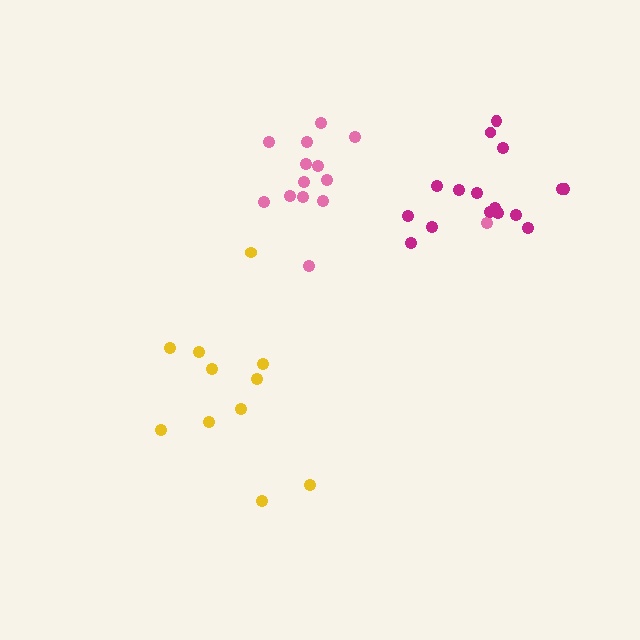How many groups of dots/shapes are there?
There are 3 groups.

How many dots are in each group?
Group 1: 14 dots, Group 2: 16 dots, Group 3: 11 dots (41 total).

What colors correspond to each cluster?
The clusters are colored: pink, magenta, yellow.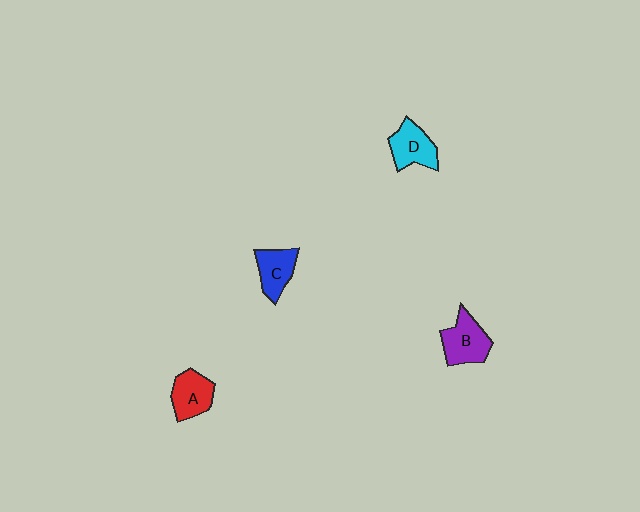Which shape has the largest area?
Shape B (purple).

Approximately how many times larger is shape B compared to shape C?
Approximately 1.2 times.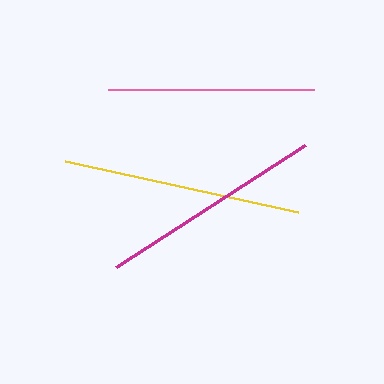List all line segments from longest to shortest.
From longest to shortest: yellow, magenta, pink.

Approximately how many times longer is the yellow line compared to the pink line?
The yellow line is approximately 1.2 times the length of the pink line.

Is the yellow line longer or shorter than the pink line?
The yellow line is longer than the pink line.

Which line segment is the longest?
The yellow line is the longest at approximately 238 pixels.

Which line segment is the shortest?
The pink line is the shortest at approximately 206 pixels.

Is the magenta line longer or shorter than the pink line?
The magenta line is longer than the pink line.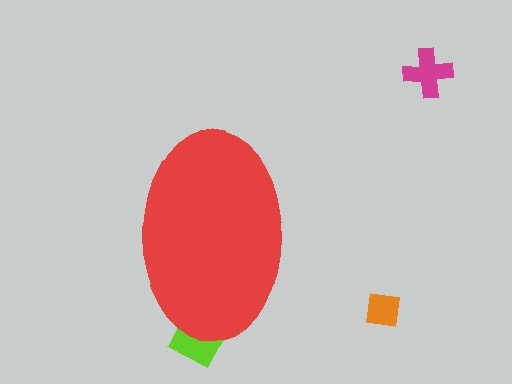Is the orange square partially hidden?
No, the orange square is fully visible.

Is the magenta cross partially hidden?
No, the magenta cross is fully visible.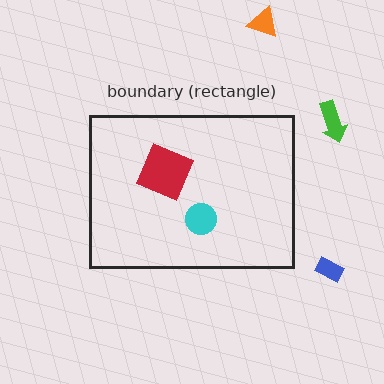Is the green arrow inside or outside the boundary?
Outside.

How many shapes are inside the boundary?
2 inside, 3 outside.